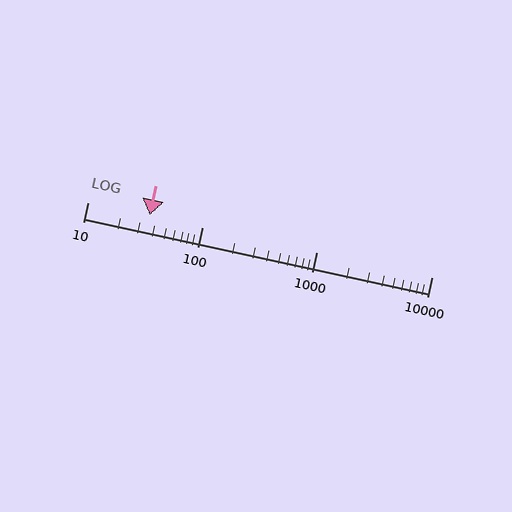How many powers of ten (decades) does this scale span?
The scale spans 3 decades, from 10 to 10000.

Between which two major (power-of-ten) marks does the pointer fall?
The pointer is between 10 and 100.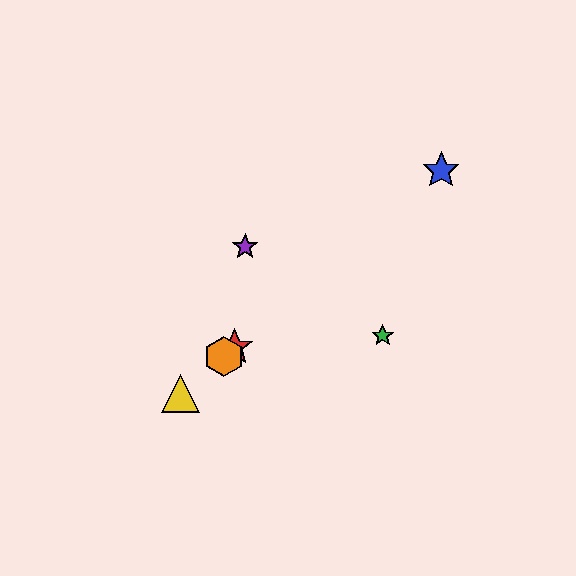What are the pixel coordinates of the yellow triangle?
The yellow triangle is at (181, 393).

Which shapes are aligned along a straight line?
The red star, the blue star, the yellow triangle, the orange hexagon are aligned along a straight line.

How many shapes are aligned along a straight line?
4 shapes (the red star, the blue star, the yellow triangle, the orange hexagon) are aligned along a straight line.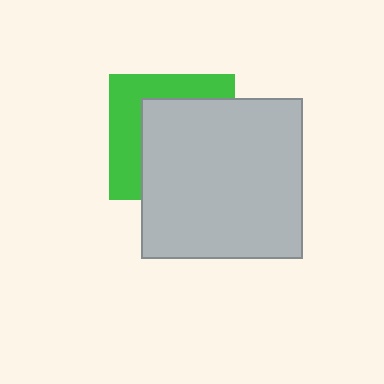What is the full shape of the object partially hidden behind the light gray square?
The partially hidden object is a green square.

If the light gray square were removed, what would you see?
You would see the complete green square.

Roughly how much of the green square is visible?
A small part of it is visible (roughly 40%).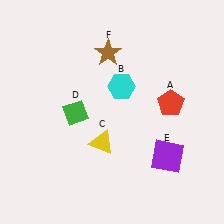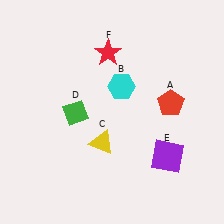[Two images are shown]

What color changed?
The star (F) changed from brown in Image 1 to red in Image 2.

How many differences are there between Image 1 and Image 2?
There is 1 difference between the two images.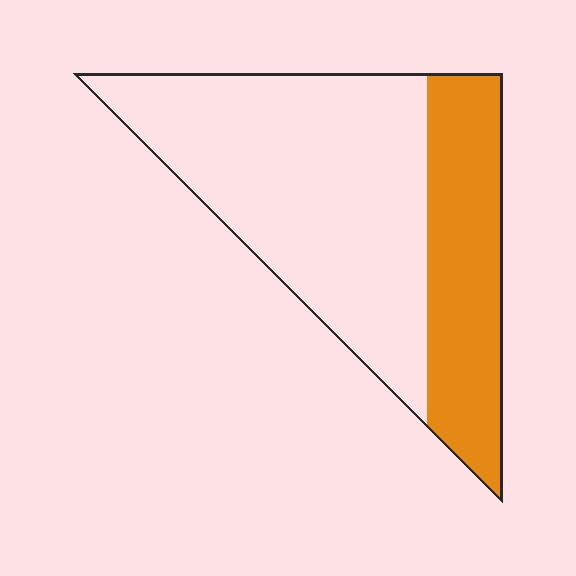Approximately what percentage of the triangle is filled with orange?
Approximately 30%.